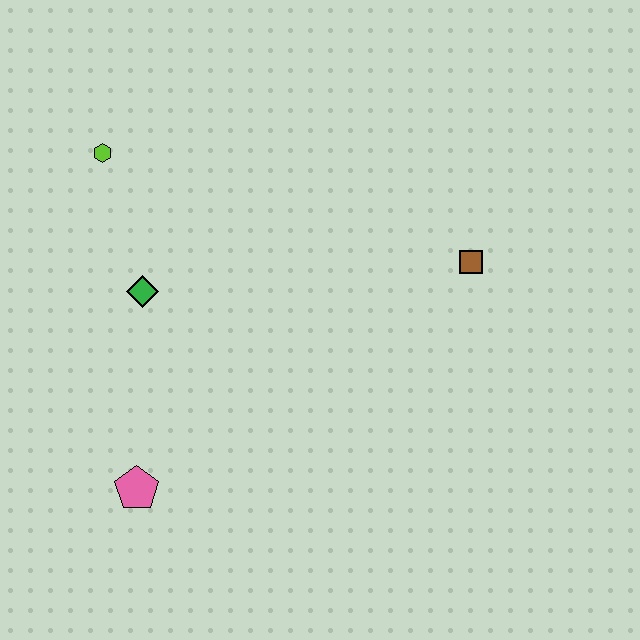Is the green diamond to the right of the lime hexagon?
Yes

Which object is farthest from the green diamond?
The brown square is farthest from the green diamond.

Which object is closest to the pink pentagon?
The green diamond is closest to the pink pentagon.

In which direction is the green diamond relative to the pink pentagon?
The green diamond is above the pink pentagon.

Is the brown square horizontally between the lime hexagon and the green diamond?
No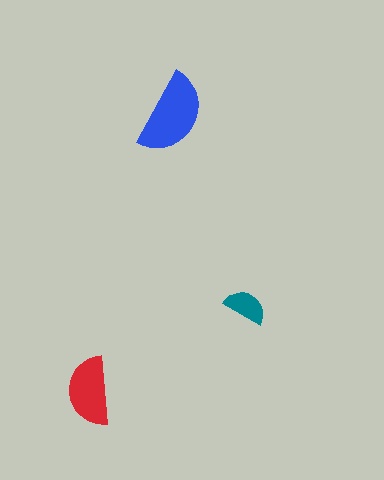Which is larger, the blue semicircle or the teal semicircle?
The blue one.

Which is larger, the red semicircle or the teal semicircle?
The red one.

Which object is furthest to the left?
The red semicircle is leftmost.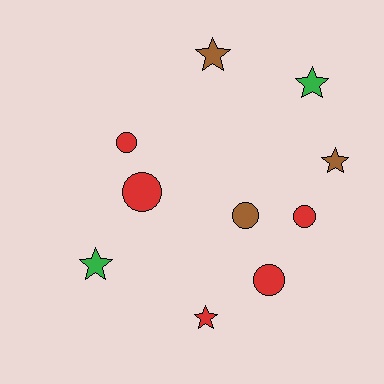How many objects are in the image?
There are 10 objects.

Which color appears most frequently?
Red, with 5 objects.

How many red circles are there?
There are 4 red circles.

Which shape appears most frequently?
Star, with 5 objects.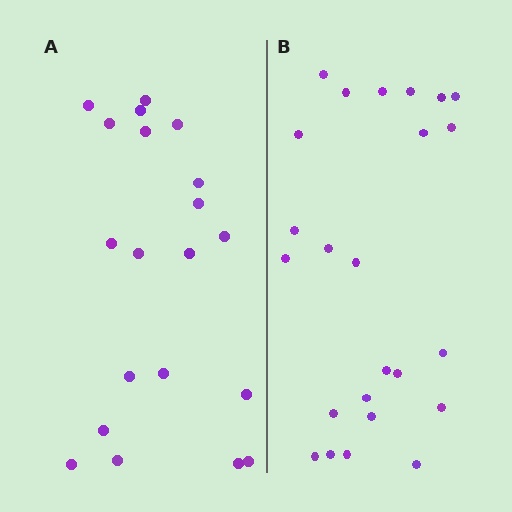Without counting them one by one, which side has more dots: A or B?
Region B (the right region) has more dots.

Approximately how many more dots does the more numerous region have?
Region B has about 4 more dots than region A.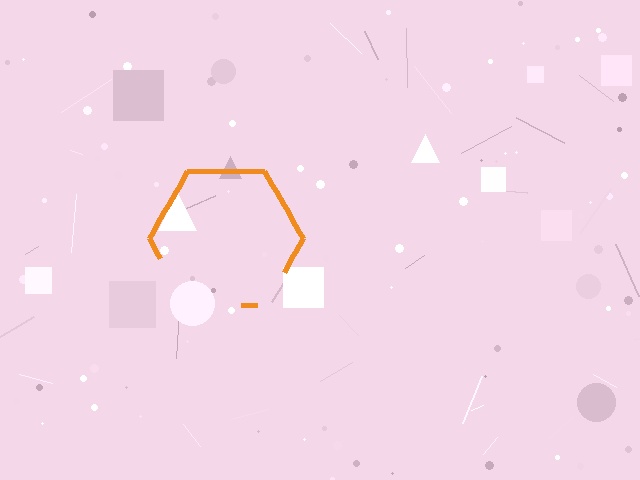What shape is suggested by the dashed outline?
The dashed outline suggests a hexagon.